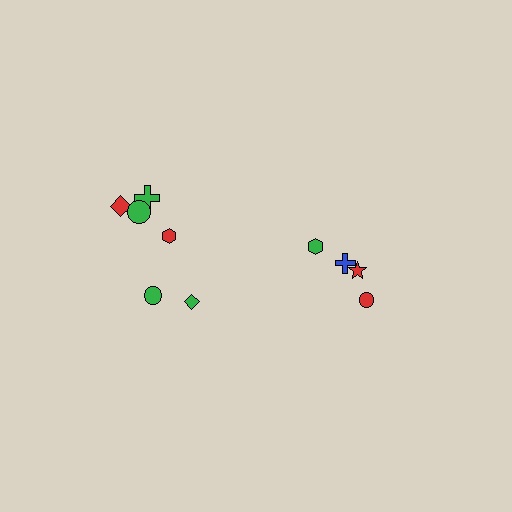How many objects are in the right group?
There are 4 objects.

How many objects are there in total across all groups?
There are 10 objects.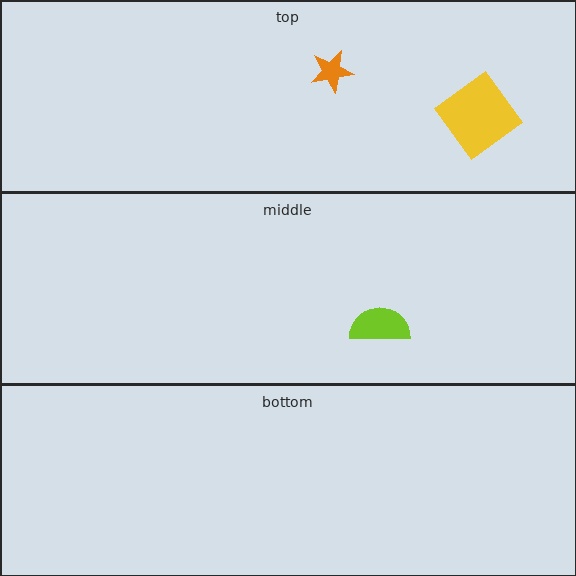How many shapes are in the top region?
2.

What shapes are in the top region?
The orange star, the yellow diamond.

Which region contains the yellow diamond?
The top region.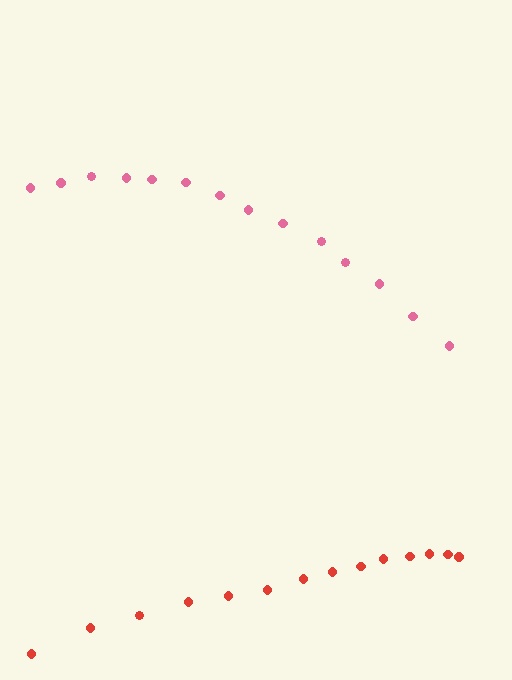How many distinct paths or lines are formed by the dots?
There are 2 distinct paths.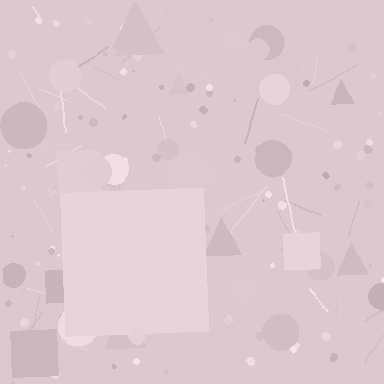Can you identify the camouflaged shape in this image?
The camouflaged shape is a square.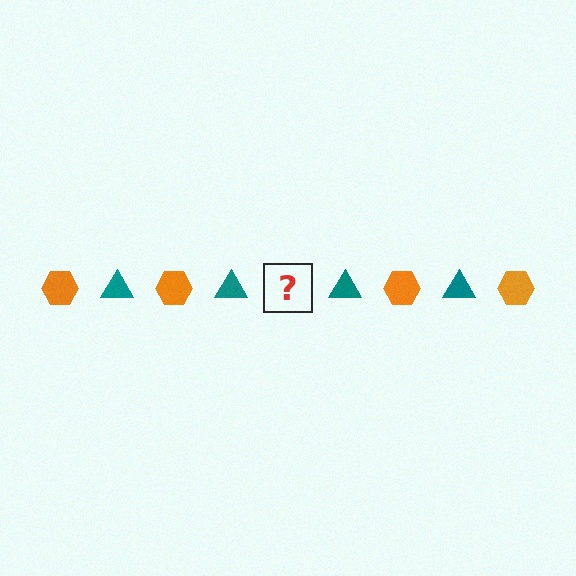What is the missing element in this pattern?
The missing element is an orange hexagon.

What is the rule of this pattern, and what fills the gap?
The rule is that the pattern alternates between orange hexagon and teal triangle. The gap should be filled with an orange hexagon.